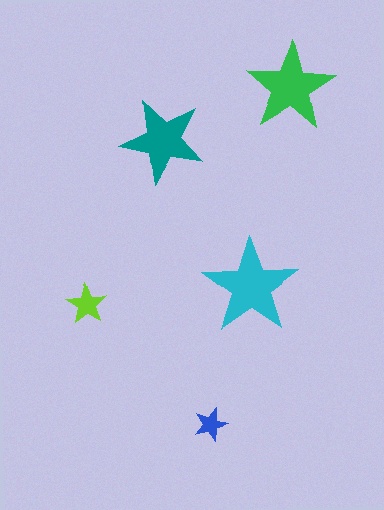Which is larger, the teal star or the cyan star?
The cyan one.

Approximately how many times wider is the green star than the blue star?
About 2.5 times wider.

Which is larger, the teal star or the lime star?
The teal one.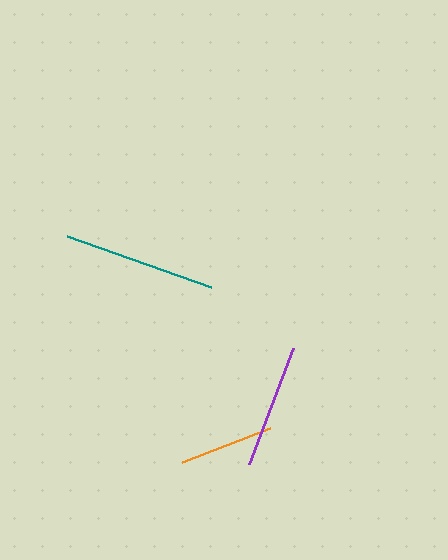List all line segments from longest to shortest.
From longest to shortest: teal, purple, orange.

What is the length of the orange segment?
The orange segment is approximately 94 pixels long.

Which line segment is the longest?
The teal line is the longest at approximately 153 pixels.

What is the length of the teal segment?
The teal segment is approximately 153 pixels long.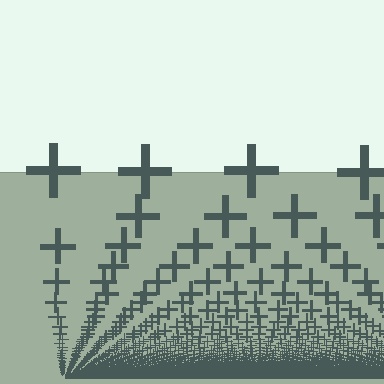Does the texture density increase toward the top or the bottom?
Density increases toward the bottom.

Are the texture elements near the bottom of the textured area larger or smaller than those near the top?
Smaller. The gradient is inverted — elements near the bottom are smaller and denser.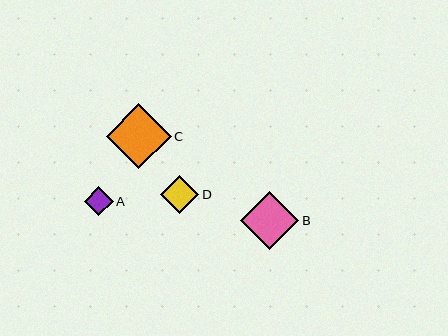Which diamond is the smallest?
Diamond A is the smallest with a size of approximately 29 pixels.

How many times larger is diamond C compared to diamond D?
Diamond C is approximately 1.7 times the size of diamond D.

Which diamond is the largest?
Diamond C is the largest with a size of approximately 65 pixels.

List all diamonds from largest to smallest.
From largest to smallest: C, B, D, A.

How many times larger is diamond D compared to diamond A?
Diamond D is approximately 1.3 times the size of diamond A.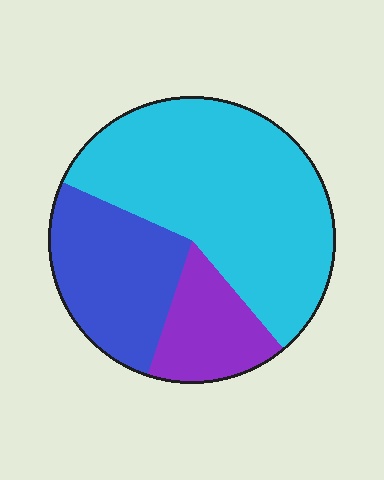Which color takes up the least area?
Purple, at roughly 15%.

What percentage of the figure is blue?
Blue covers 27% of the figure.